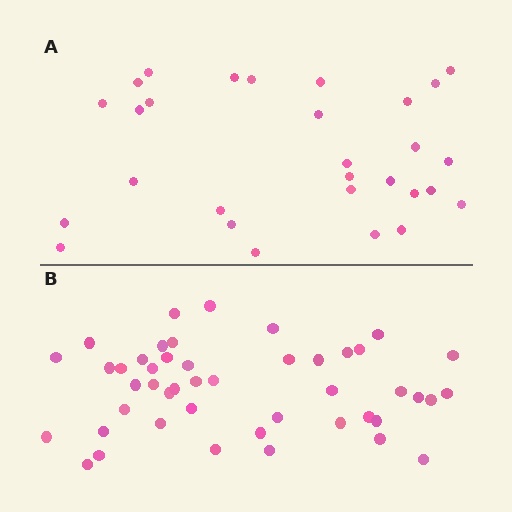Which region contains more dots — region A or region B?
Region B (the bottom region) has more dots.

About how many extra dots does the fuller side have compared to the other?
Region B has approximately 15 more dots than region A.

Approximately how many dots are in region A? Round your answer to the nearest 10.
About 30 dots. (The exact count is 29, which rounds to 30.)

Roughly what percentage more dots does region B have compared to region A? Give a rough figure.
About 60% more.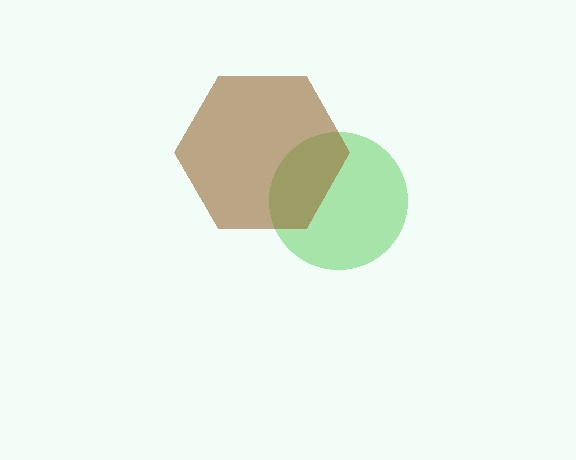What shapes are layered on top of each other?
The layered shapes are: a green circle, a brown hexagon.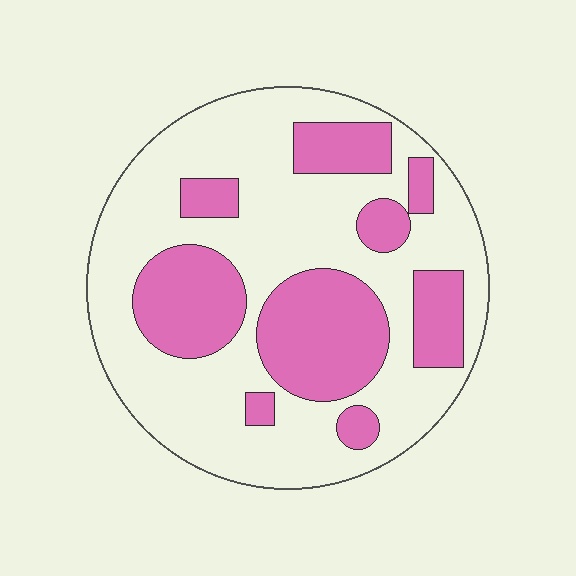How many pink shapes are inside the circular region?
9.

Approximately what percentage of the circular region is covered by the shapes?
Approximately 35%.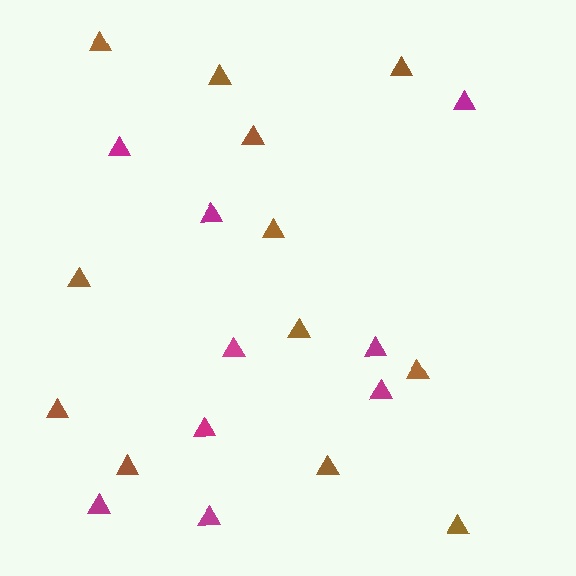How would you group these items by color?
There are 2 groups: one group of magenta triangles (9) and one group of brown triangles (12).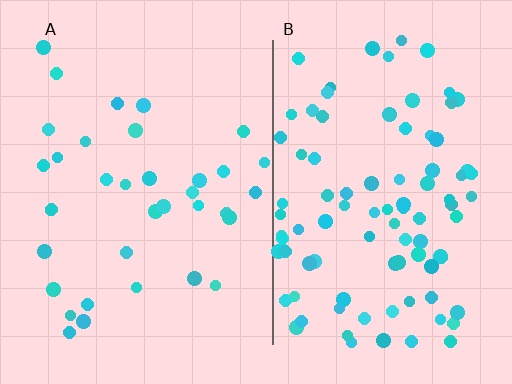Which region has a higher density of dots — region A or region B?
B (the right).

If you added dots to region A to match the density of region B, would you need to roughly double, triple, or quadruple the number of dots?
Approximately triple.